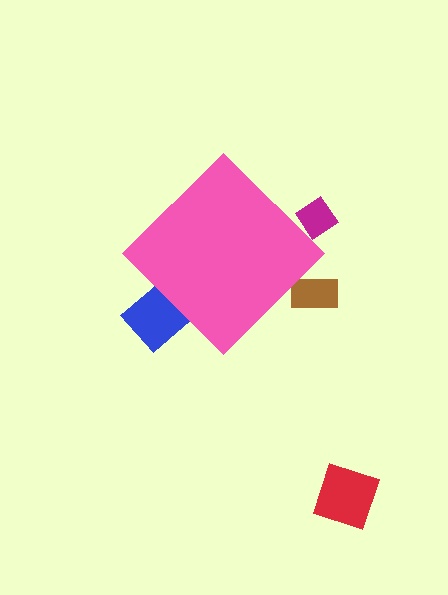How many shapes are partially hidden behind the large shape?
3 shapes are partially hidden.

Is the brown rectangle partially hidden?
Yes, the brown rectangle is partially hidden behind the pink diamond.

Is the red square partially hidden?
No, the red square is fully visible.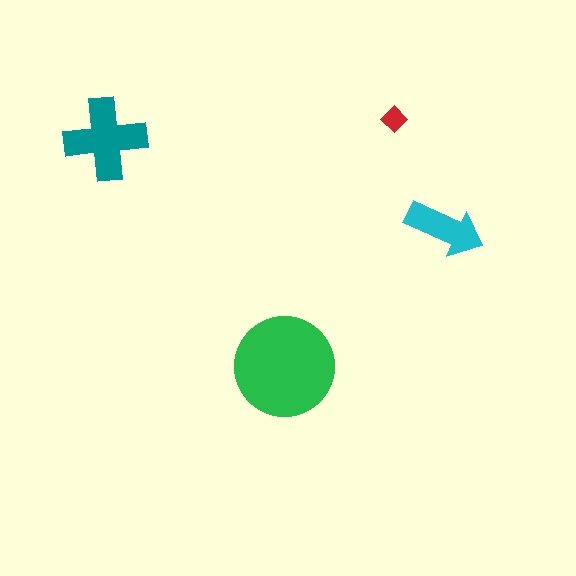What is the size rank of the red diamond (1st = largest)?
4th.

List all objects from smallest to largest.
The red diamond, the cyan arrow, the teal cross, the green circle.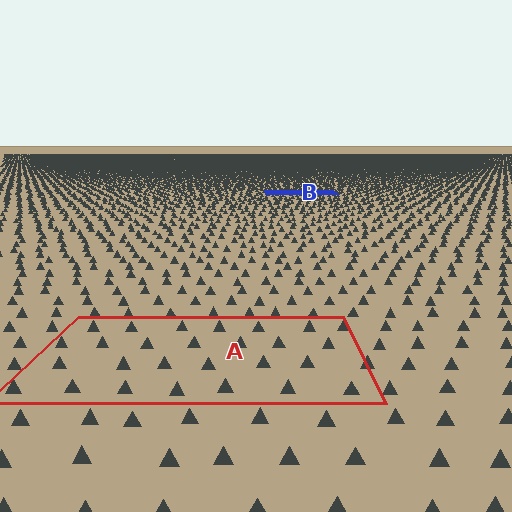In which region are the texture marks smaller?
The texture marks are smaller in region B, because it is farther away.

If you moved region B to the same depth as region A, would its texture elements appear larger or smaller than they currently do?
They would appear larger. At a closer depth, the same texture elements are projected at a bigger on-screen size.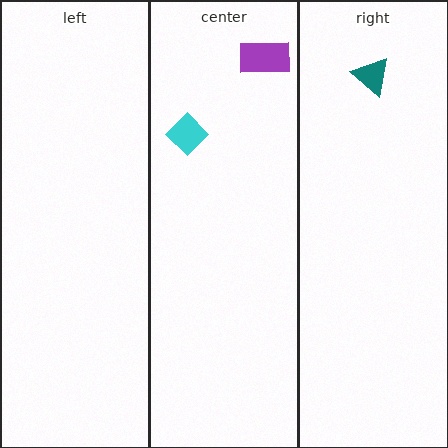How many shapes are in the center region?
2.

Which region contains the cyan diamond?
The center region.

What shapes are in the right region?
The teal triangle.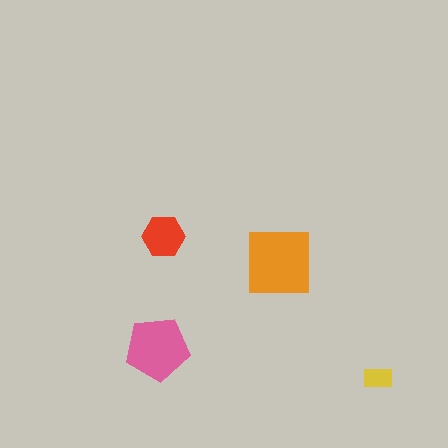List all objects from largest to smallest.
The orange square, the pink pentagon, the red hexagon, the yellow rectangle.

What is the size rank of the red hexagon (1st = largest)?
3rd.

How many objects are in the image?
There are 4 objects in the image.